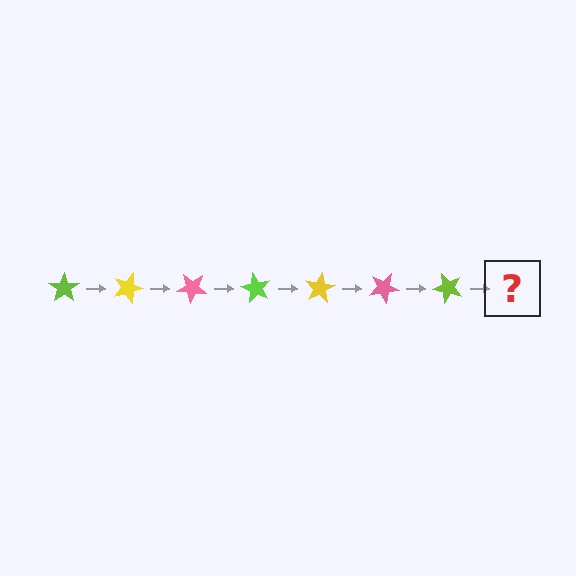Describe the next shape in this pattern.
It should be a yellow star, rotated 140 degrees from the start.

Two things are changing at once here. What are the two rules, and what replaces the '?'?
The two rules are that it rotates 20 degrees each step and the color cycles through lime, yellow, and pink. The '?' should be a yellow star, rotated 140 degrees from the start.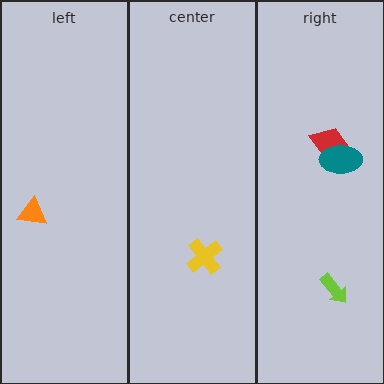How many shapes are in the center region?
1.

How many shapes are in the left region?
1.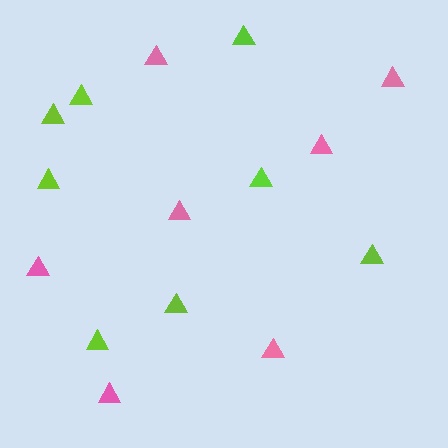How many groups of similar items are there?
There are 2 groups: one group of pink triangles (7) and one group of lime triangles (8).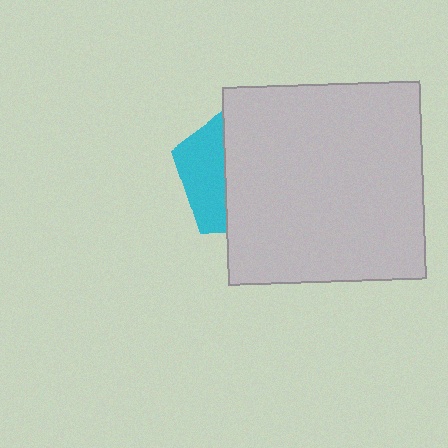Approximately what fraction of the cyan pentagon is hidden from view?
Roughly 68% of the cyan pentagon is hidden behind the light gray square.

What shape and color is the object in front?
The object in front is a light gray square.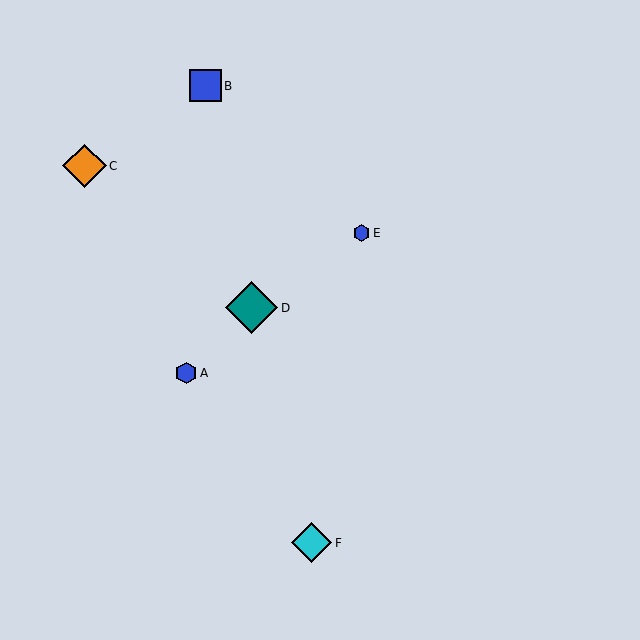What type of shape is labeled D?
Shape D is a teal diamond.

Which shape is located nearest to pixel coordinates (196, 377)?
The blue hexagon (labeled A) at (186, 373) is nearest to that location.